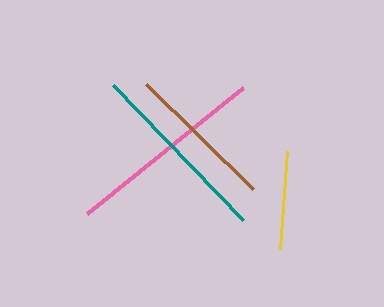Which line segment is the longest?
The pink line is the longest at approximately 200 pixels.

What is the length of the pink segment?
The pink segment is approximately 200 pixels long.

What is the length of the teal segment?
The teal segment is approximately 188 pixels long.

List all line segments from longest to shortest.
From longest to shortest: pink, teal, brown, yellow.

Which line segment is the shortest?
The yellow line is the shortest at approximately 98 pixels.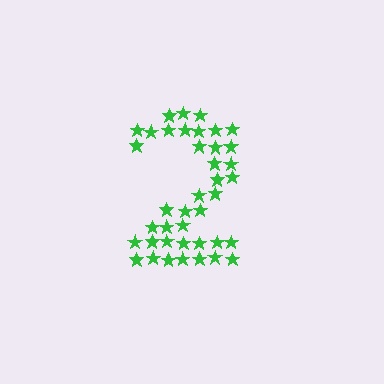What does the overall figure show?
The overall figure shows the digit 2.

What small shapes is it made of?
It is made of small stars.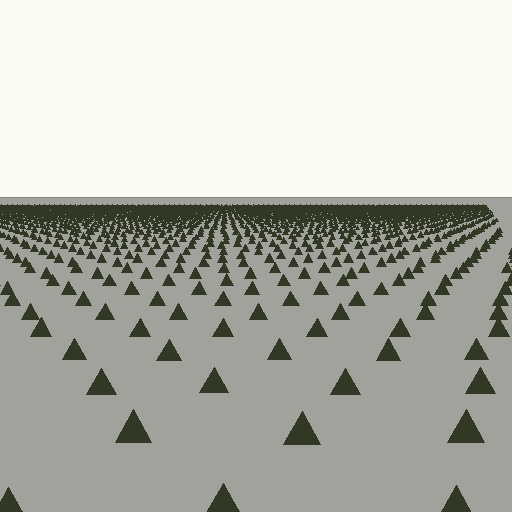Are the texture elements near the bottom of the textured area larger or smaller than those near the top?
Larger. Near the bottom, elements are closer to the viewer and appear at a bigger on-screen size.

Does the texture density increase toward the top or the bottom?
Density increases toward the top.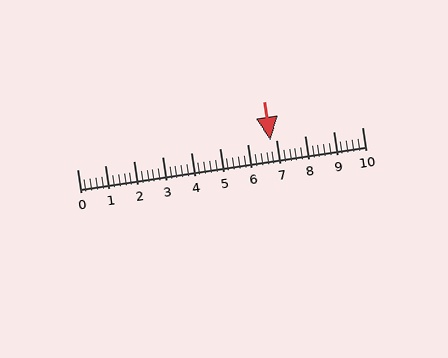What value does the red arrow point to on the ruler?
The red arrow points to approximately 6.8.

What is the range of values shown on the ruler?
The ruler shows values from 0 to 10.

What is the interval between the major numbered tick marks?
The major tick marks are spaced 1 units apart.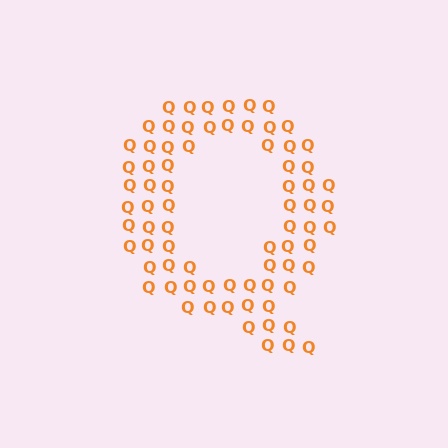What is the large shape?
The large shape is the letter Q.